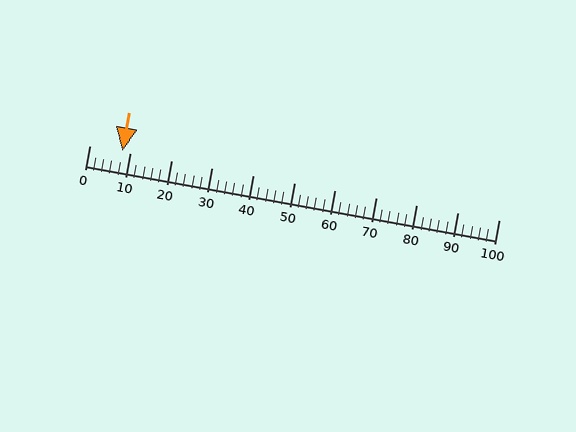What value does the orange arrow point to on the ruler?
The orange arrow points to approximately 8.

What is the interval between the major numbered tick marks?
The major tick marks are spaced 10 units apart.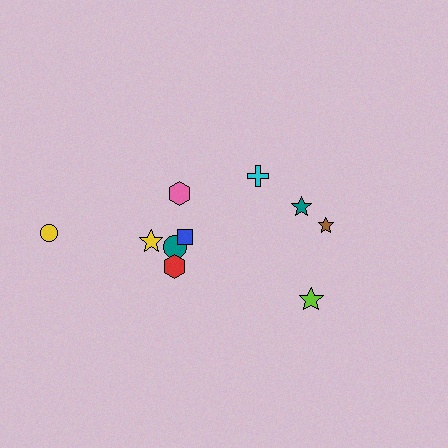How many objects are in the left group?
There are 6 objects.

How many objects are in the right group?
There are 4 objects.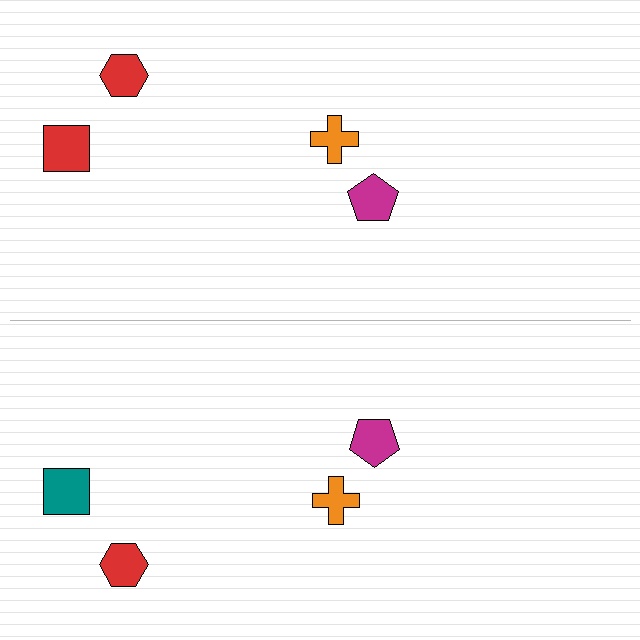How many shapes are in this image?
There are 8 shapes in this image.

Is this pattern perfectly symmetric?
No, the pattern is not perfectly symmetric. The teal square on the bottom side breaks the symmetry — its mirror counterpart is red.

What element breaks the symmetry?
The teal square on the bottom side breaks the symmetry — its mirror counterpart is red.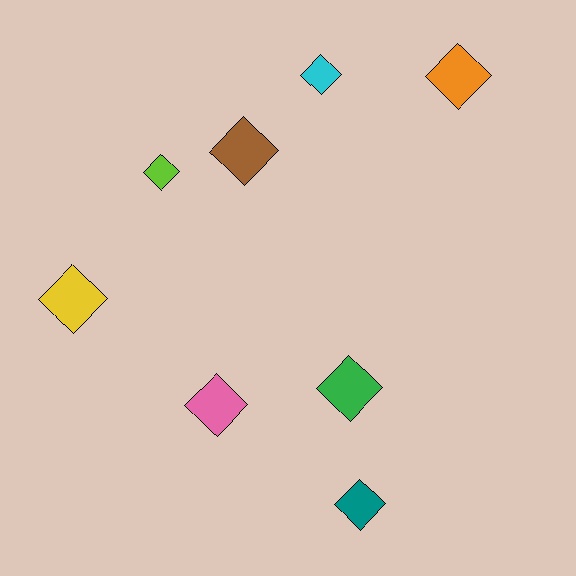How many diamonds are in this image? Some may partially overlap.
There are 8 diamonds.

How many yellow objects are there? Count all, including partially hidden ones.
There is 1 yellow object.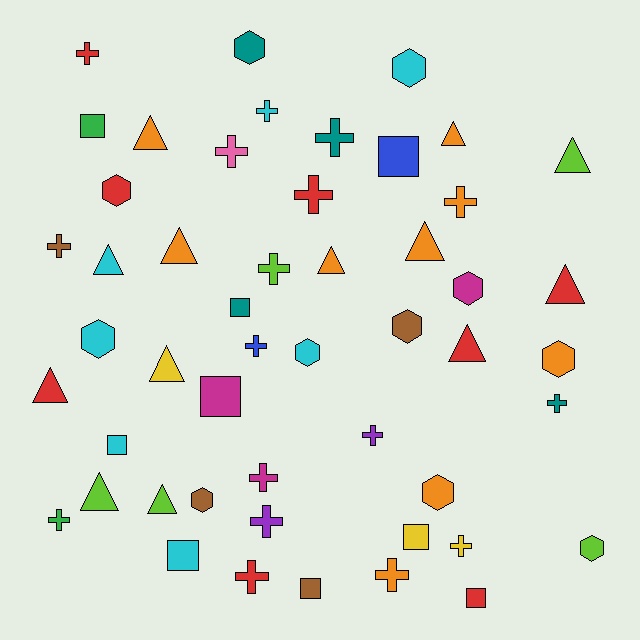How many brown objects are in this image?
There are 4 brown objects.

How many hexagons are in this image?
There are 11 hexagons.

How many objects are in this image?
There are 50 objects.